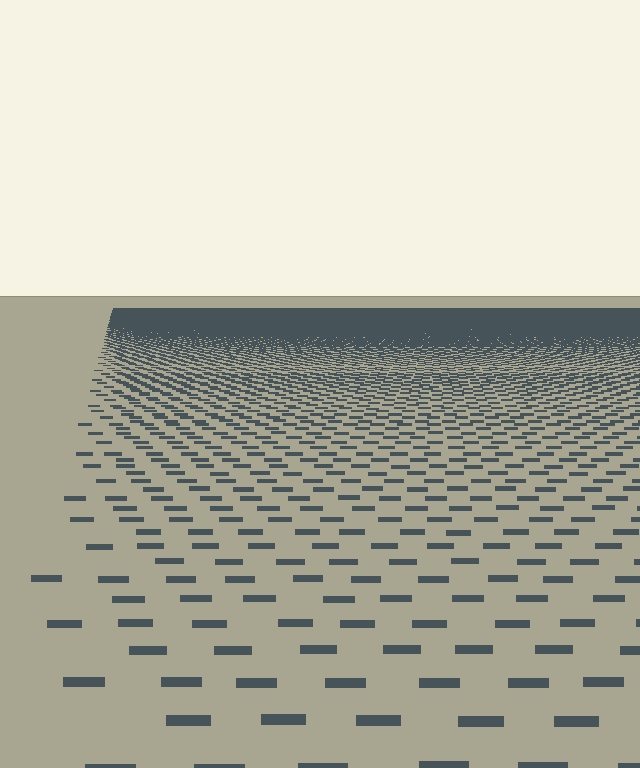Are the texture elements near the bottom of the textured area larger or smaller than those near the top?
Larger. Near the bottom, elements are closer to the viewer and appear at a bigger on-screen size.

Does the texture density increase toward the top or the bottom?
Density increases toward the top.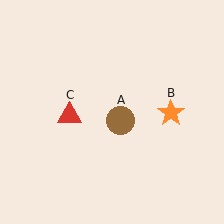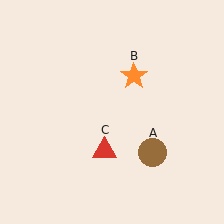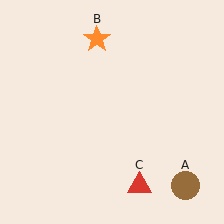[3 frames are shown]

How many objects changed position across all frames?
3 objects changed position: brown circle (object A), orange star (object B), red triangle (object C).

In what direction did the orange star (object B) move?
The orange star (object B) moved up and to the left.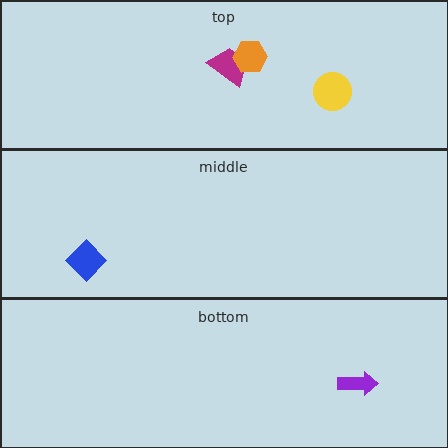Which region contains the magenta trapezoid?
The top region.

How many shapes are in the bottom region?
1.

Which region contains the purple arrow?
The bottom region.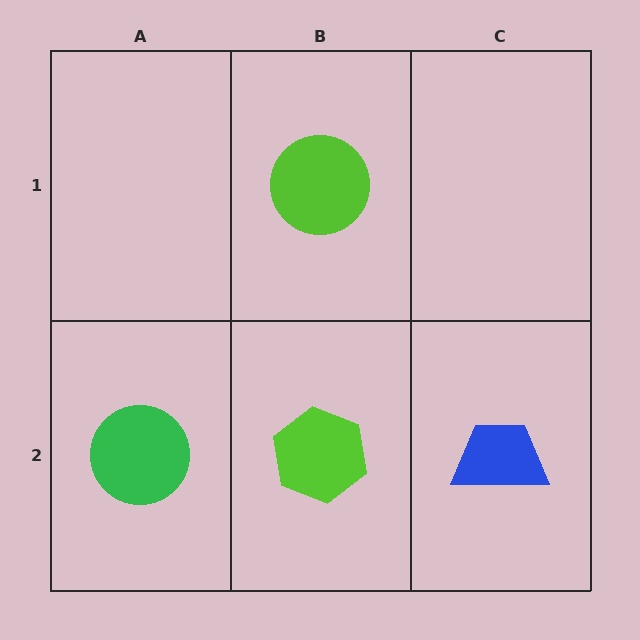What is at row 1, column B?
A lime circle.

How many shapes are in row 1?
1 shape.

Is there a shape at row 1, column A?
No, that cell is empty.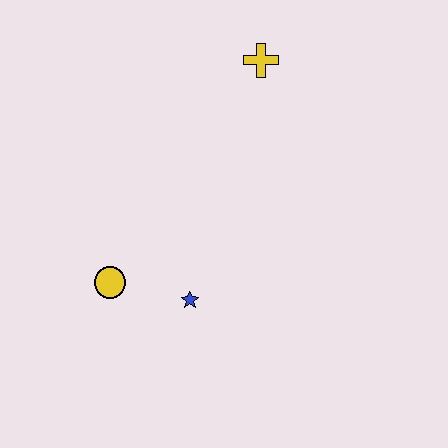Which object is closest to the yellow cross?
The blue star is closest to the yellow cross.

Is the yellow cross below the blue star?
No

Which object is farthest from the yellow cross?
The yellow circle is farthest from the yellow cross.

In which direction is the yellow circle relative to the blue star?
The yellow circle is to the left of the blue star.